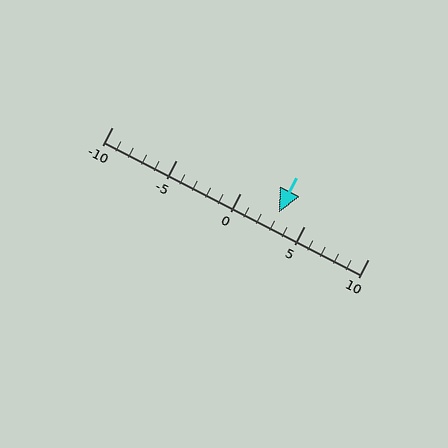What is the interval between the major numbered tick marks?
The major tick marks are spaced 5 units apart.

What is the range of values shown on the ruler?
The ruler shows values from -10 to 10.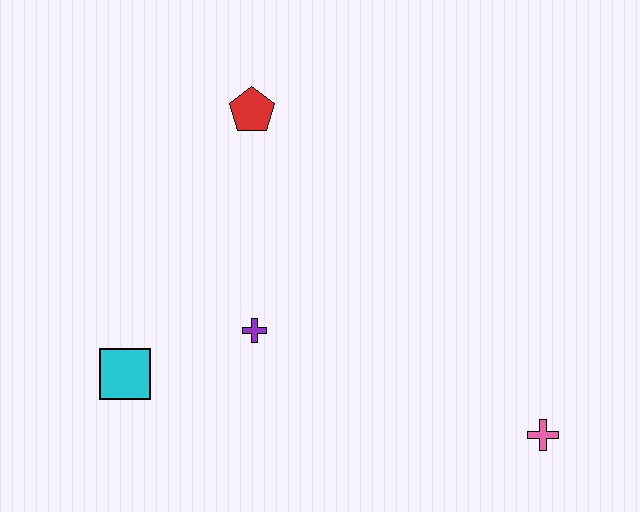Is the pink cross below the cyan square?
Yes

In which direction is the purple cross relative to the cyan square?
The purple cross is to the right of the cyan square.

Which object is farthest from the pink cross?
The red pentagon is farthest from the pink cross.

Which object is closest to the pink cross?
The purple cross is closest to the pink cross.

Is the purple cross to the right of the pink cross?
No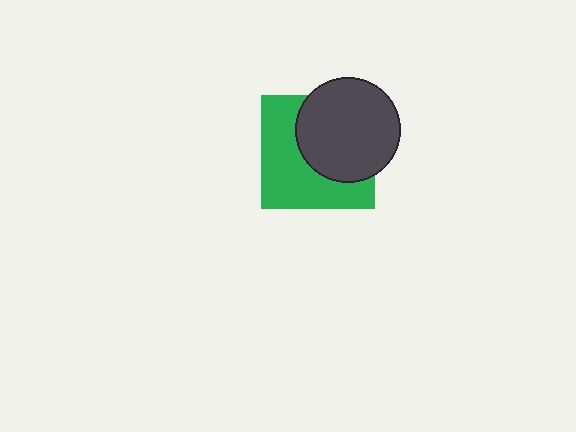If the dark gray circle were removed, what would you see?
You would see the complete green square.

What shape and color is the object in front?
The object in front is a dark gray circle.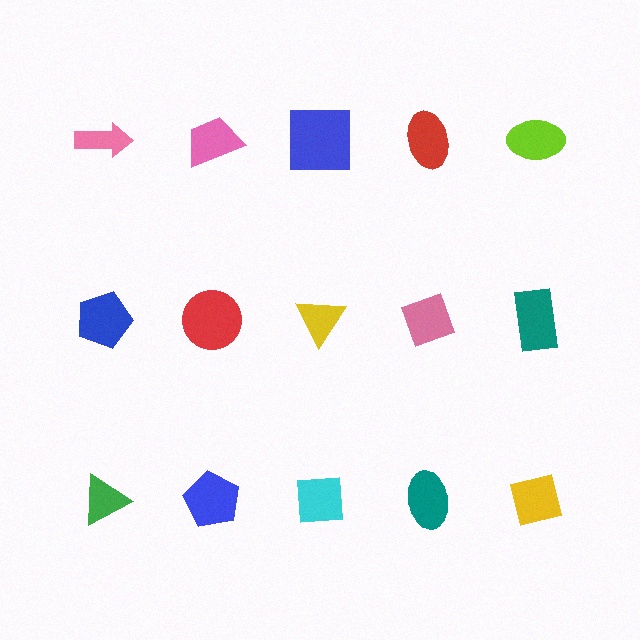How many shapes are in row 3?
5 shapes.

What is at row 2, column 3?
A yellow triangle.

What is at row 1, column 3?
A blue square.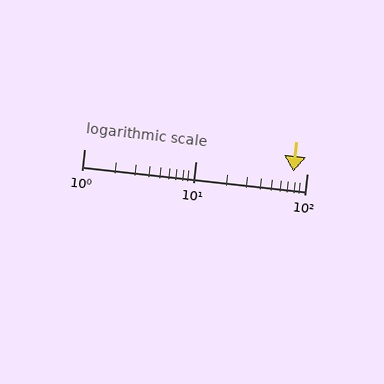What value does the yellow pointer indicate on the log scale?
The pointer indicates approximately 76.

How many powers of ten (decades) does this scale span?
The scale spans 2 decades, from 1 to 100.